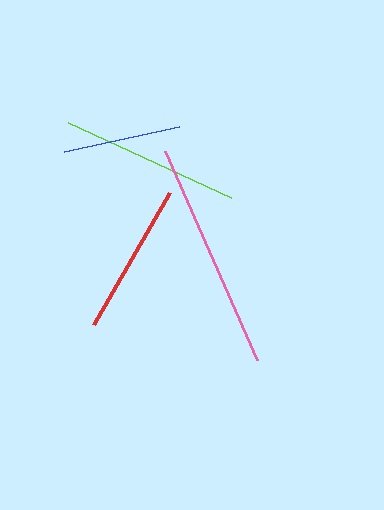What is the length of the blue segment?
The blue segment is approximately 118 pixels long.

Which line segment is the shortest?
The blue line is the shortest at approximately 118 pixels.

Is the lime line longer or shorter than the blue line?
The lime line is longer than the blue line.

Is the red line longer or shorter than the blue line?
The red line is longer than the blue line.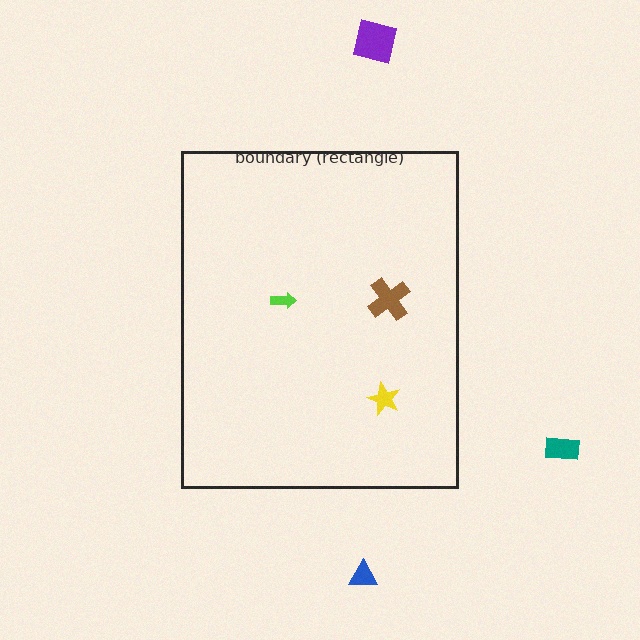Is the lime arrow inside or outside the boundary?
Inside.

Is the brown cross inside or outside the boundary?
Inside.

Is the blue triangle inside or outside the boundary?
Outside.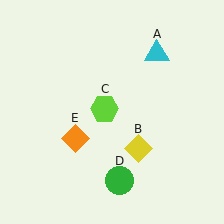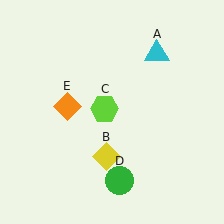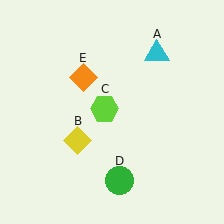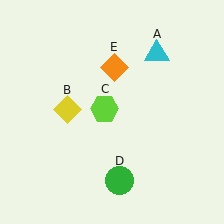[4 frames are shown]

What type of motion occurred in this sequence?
The yellow diamond (object B), orange diamond (object E) rotated clockwise around the center of the scene.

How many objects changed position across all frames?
2 objects changed position: yellow diamond (object B), orange diamond (object E).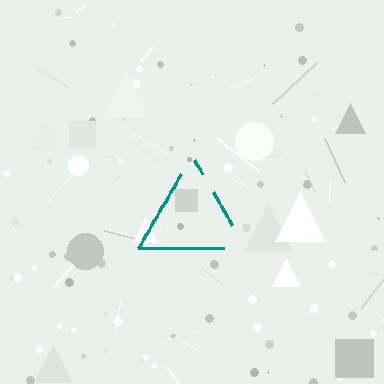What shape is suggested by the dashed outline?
The dashed outline suggests a triangle.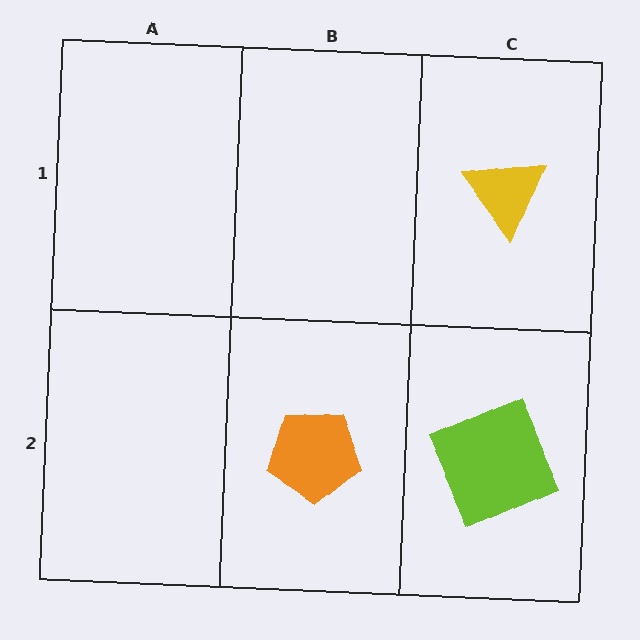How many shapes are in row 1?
1 shape.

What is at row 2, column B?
An orange pentagon.